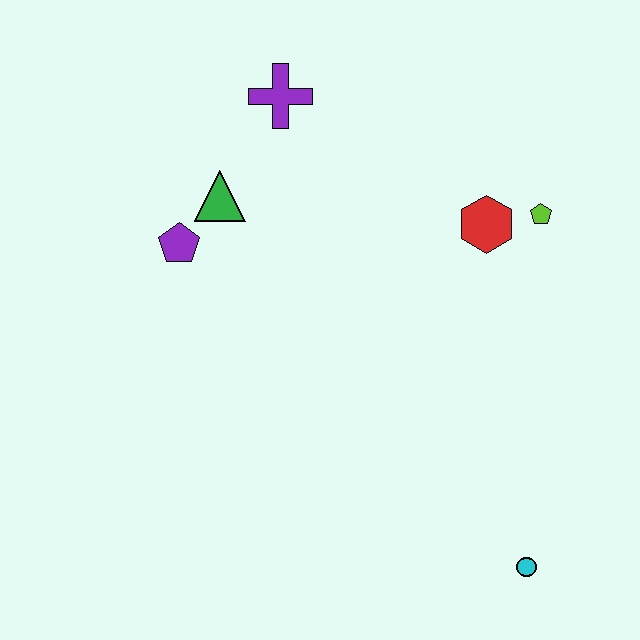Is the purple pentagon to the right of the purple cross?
No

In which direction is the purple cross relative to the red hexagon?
The purple cross is to the left of the red hexagon.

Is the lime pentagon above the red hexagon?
Yes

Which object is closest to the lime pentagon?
The red hexagon is closest to the lime pentagon.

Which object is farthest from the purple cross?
The cyan circle is farthest from the purple cross.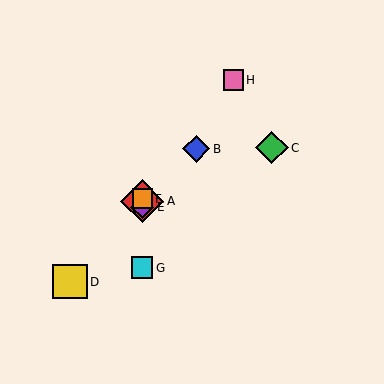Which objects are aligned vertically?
Objects A, E, F, G are aligned vertically.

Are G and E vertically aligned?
Yes, both are at x≈142.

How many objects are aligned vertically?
4 objects (A, E, F, G) are aligned vertically.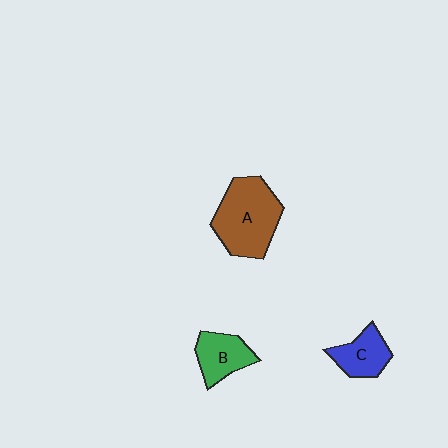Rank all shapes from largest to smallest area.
From largest to smallest: A (brown), B (green), C (blue).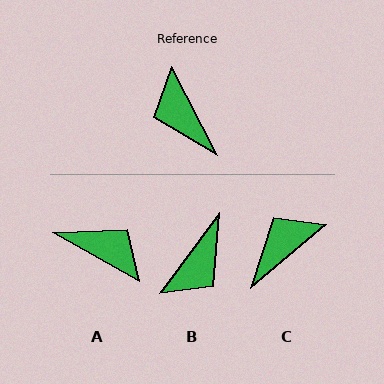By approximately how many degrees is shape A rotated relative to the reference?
Approximately 147 degrees clockwise.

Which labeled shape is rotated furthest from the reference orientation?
A, about 147 degrees away.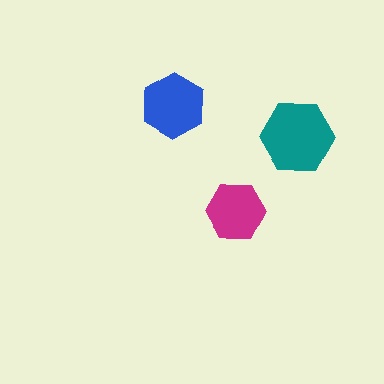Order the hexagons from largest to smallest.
the teal one, the blue one, the magenta one.